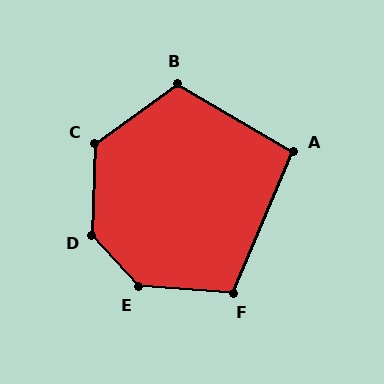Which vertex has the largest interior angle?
D, at approximately 136 degrees.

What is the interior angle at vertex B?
Approximately 114 degrees (obtuse).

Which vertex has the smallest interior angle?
A, at approximately 97 degrees.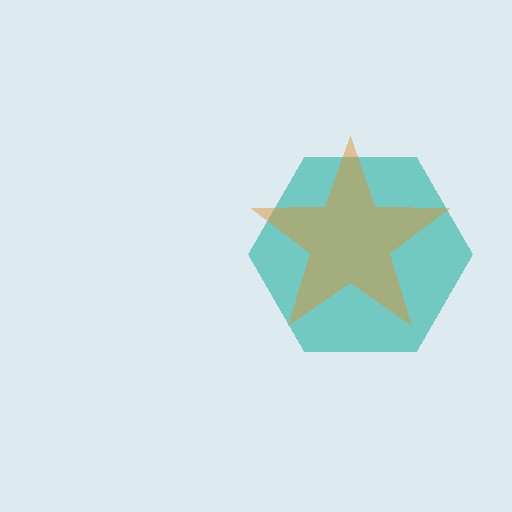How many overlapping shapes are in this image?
There are 2 overlapping shapes in the image.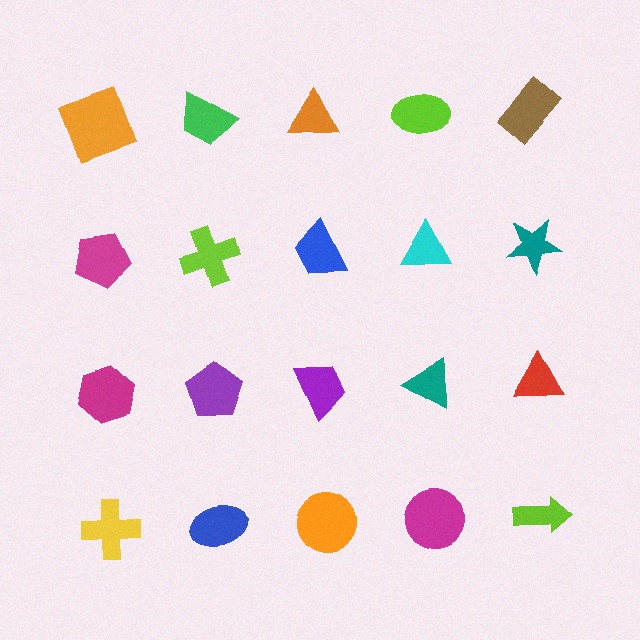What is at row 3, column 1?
A magenta hexagon.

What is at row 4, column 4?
A magenta circle.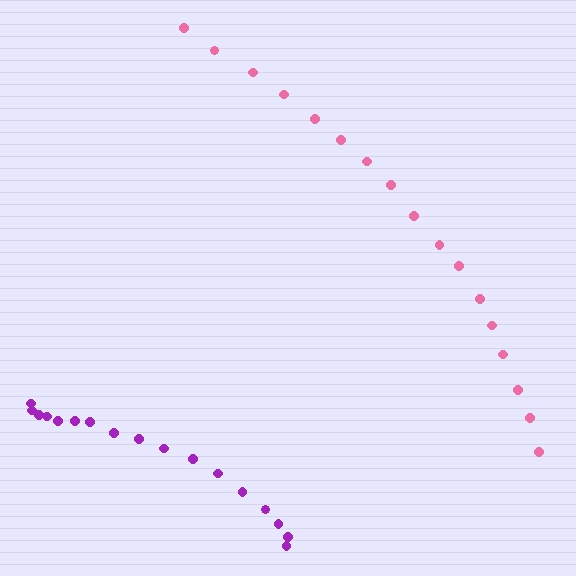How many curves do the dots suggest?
There are 2 distinct paths.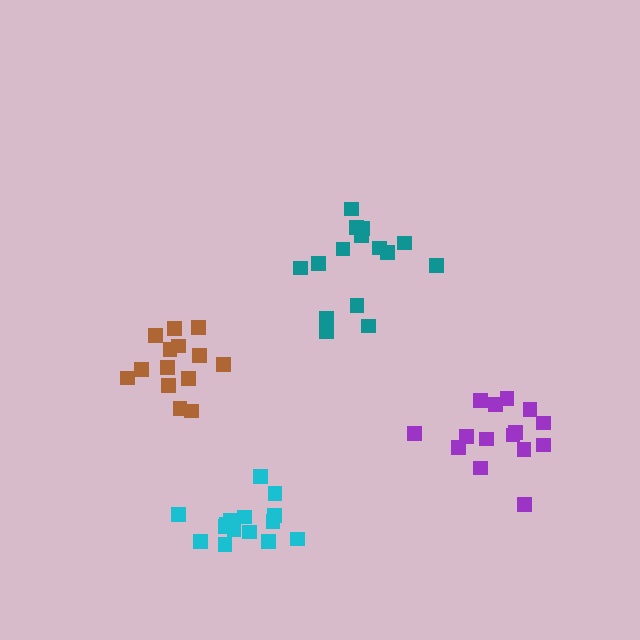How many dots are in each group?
Group 1: 14 dots, Group 2: 15 dots, Group 3: 15 dots, Group 4: 16 dots (60 total).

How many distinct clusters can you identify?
There are 4 distinct clusters.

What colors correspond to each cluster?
The clusters are colored: brown, teal, purple, cyan.